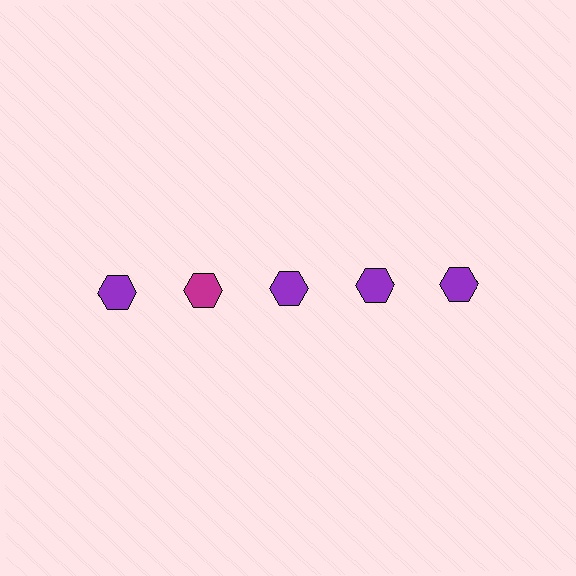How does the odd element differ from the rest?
It has a different color: magenta instead of purple.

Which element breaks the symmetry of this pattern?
The magenta hexagon in the top row, second from left column breaks the symmetry. All other shapes are purple hexagons.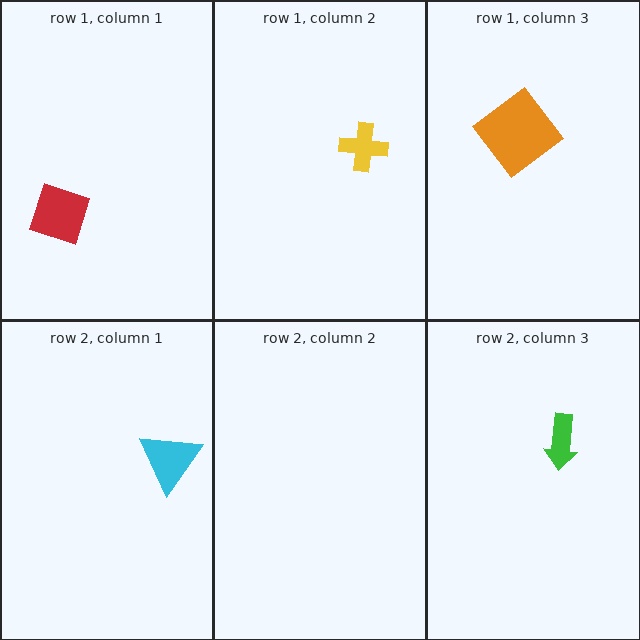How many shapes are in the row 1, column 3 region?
1.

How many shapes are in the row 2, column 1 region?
1.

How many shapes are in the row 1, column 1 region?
1.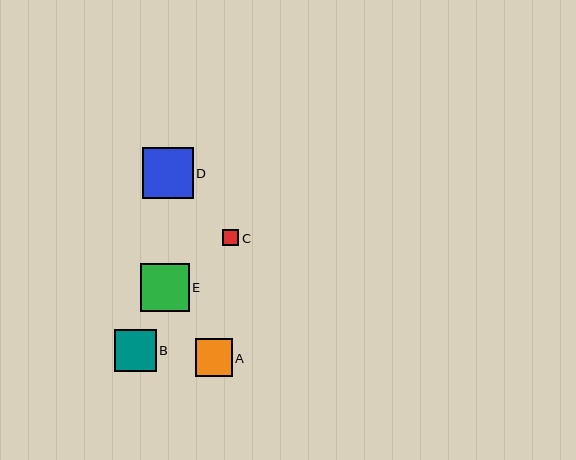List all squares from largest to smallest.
From largest to smallest: D, E, B, A, C.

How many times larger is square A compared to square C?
Square A is approximately 2.4 times the size of square C.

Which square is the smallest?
Square C is the smallest with a size of approximately 16 pixels.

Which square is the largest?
Square D is the largest with a size of approximately 51 pixels.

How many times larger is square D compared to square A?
Square D is approximately 1.4 times the size of square A.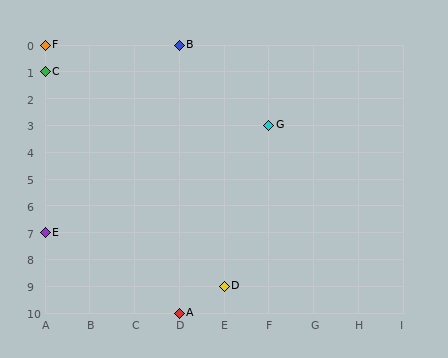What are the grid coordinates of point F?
Point F is at grid coordinates (A, 0).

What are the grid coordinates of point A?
Point A is at grid coordinates (D, 10).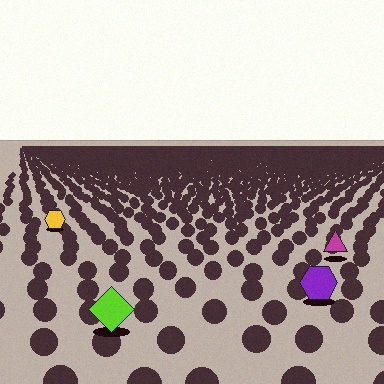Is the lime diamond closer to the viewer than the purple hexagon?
Yes. The lime diamond is closer — you can tell from the texture gradient: the ground texture is coarser near it.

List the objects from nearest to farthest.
From nearest to farthest: the lime diamond, the purple hexagon, the magenta triangle, the yellow hexagon.